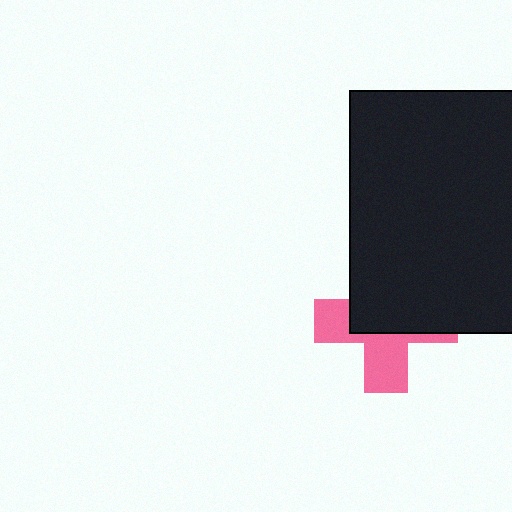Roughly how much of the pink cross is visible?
About half of it is visible (roughly 45%).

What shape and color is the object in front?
The object in front is a black rectangle.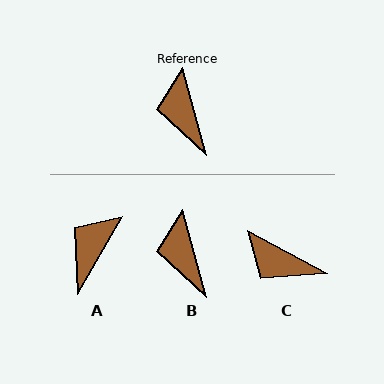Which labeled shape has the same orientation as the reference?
B.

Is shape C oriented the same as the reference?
No, it is off by about 46 degrees.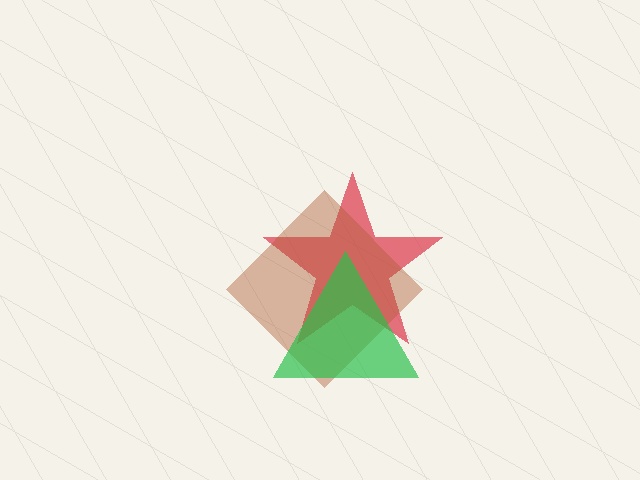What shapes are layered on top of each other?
The layered shapes are: a red star, a brown diamond, a green triangle.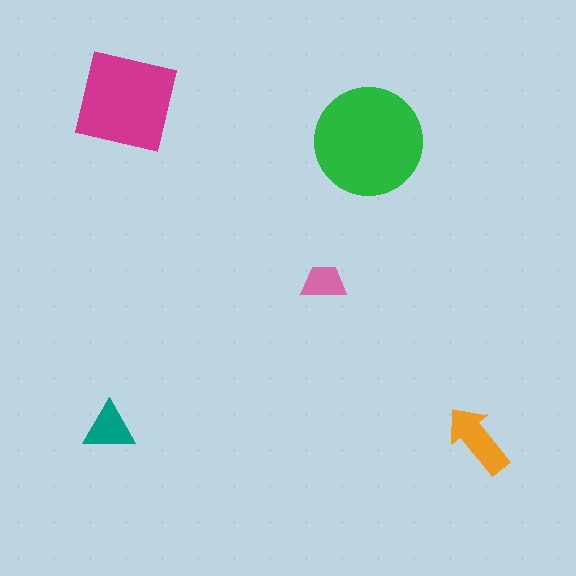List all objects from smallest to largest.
The pink trapezoid, the teal triangle, the orange arrow, the magenta square, the green circle.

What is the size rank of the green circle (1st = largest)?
1st.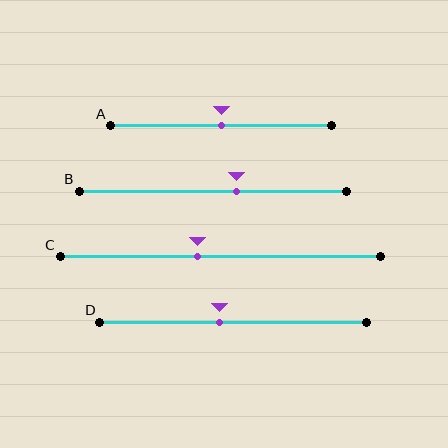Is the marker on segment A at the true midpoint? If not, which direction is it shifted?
Yes, the marker on segment A is at the true midpoint.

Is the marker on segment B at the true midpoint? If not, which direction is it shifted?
No, the marker on segment B is shifted to the right by about 9% of the segment length.